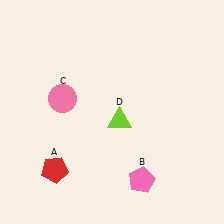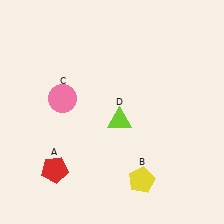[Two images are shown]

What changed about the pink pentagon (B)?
In Image 1, B is pink. In Image 2, it changed to yellow.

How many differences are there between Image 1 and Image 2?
There is 1 difference between the two images.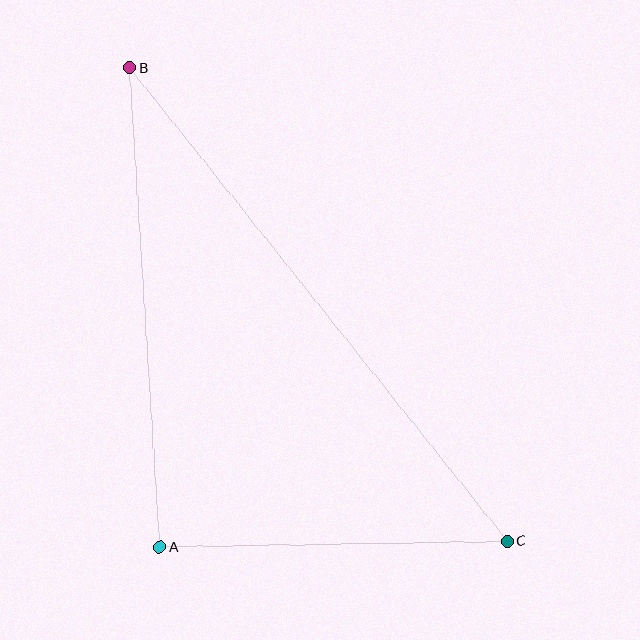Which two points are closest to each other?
Points A and C are closest to each other.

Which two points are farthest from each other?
Points B and C are farthest from each other.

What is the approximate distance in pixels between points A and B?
The distance between A and B is approximately 480 pixels.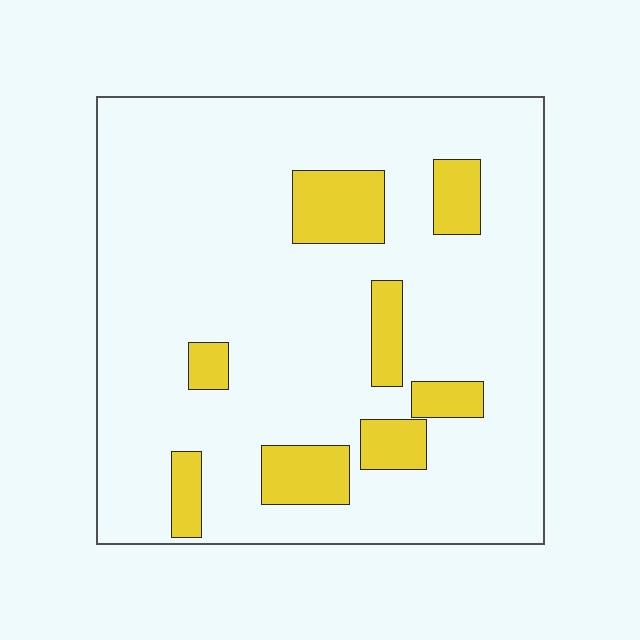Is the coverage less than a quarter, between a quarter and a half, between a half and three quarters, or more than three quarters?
Less than a quarter.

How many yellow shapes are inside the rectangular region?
8.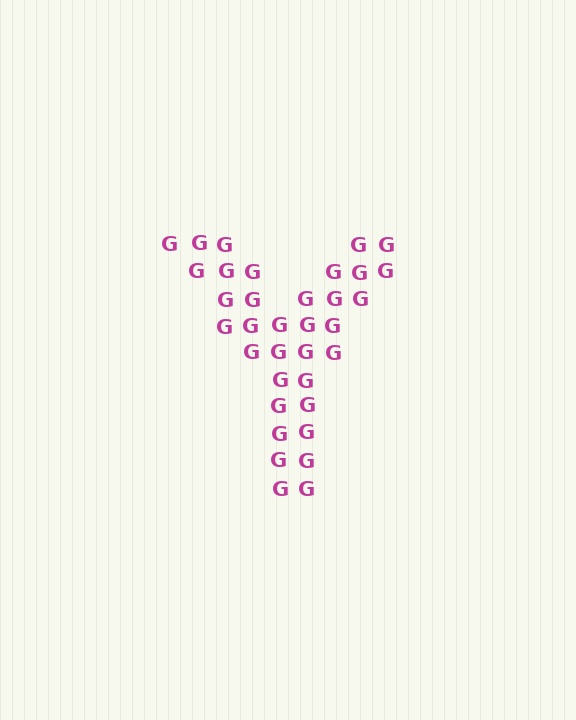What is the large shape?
The large shape is the letter Y.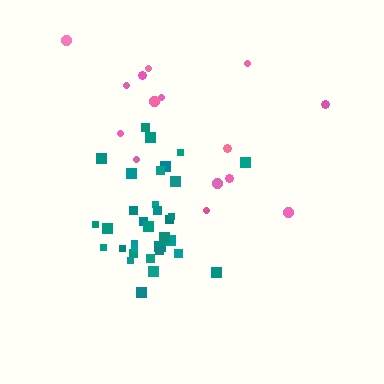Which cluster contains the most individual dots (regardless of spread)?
Teal (34).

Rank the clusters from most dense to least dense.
teal, pink.